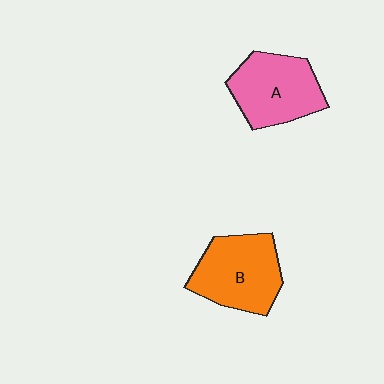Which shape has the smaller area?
Shape A (pink).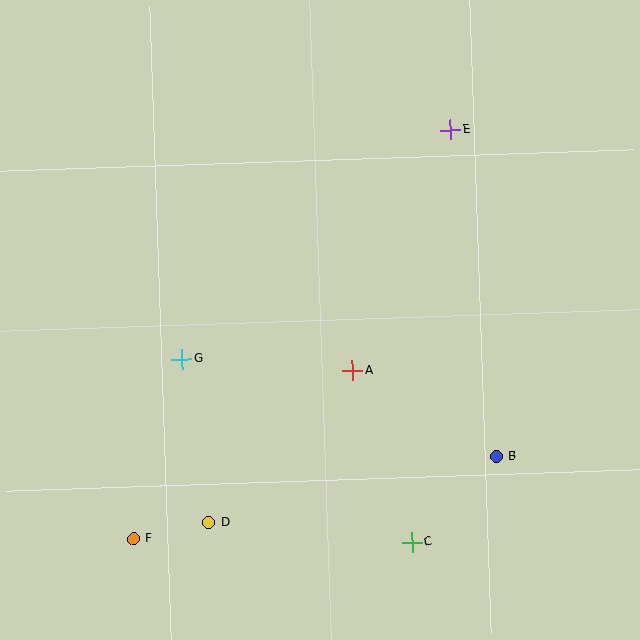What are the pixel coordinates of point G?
Point G is at (182, 359).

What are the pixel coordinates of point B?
Point B is at (496, 456).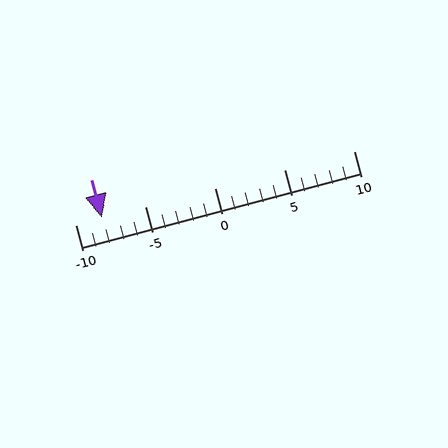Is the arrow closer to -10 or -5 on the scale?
The arrow is closer to -10.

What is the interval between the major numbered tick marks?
The major tick marks are spaced 5 units apart.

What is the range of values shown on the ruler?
The ruler shows values from -10 to 10.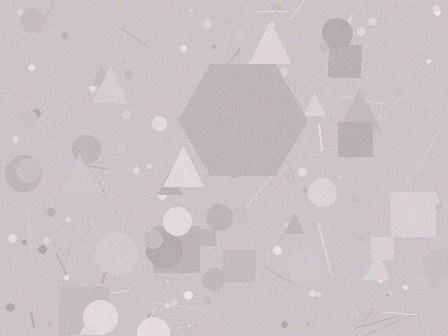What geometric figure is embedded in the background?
A hexagon is embedded in the background.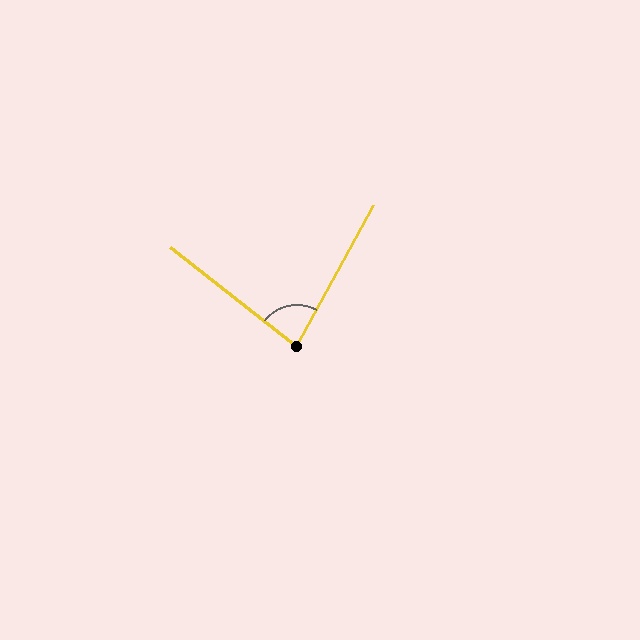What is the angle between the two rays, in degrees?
Approximately 81 degrees.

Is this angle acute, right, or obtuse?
It is acute.